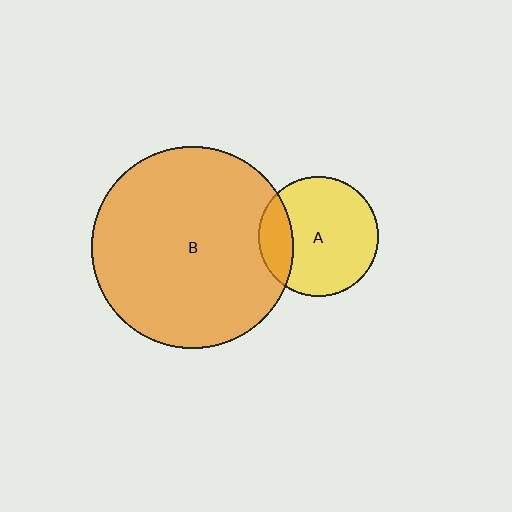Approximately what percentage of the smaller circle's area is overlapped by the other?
Approximately 20%.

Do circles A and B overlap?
Yes.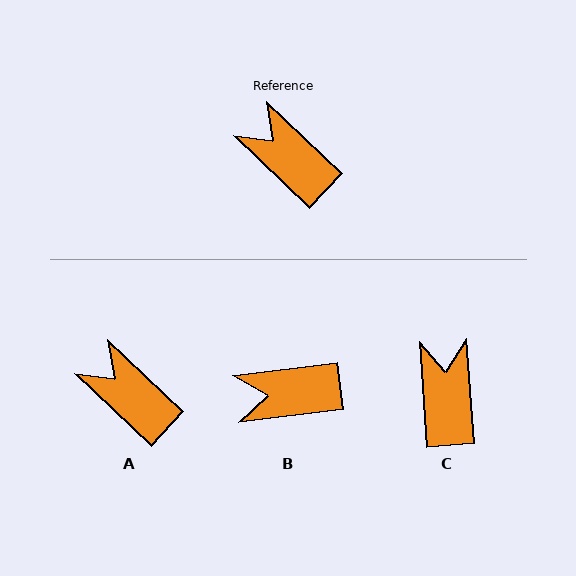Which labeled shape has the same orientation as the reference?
A.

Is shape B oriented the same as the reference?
No, it is off by about 51 degrees.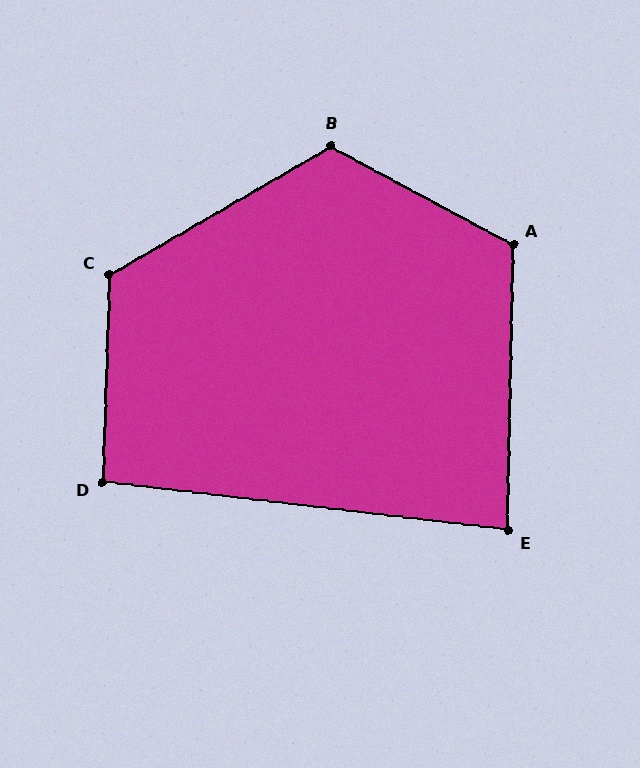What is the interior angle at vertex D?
Approximately 95 degrees (obtuse).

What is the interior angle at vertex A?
Approximately 117 degrees (obtuse).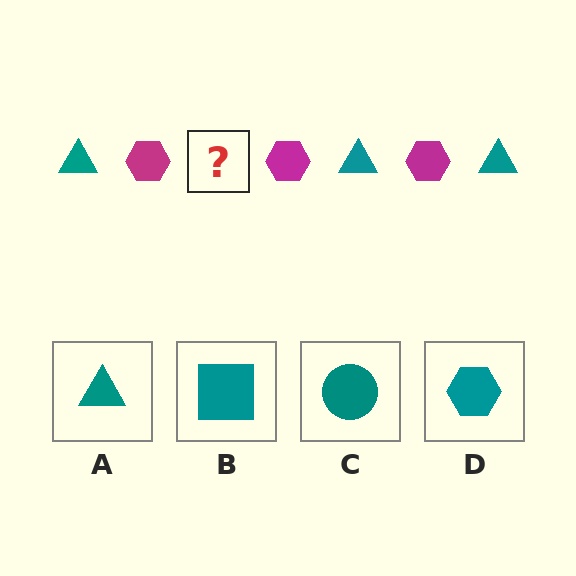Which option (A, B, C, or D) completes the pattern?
A.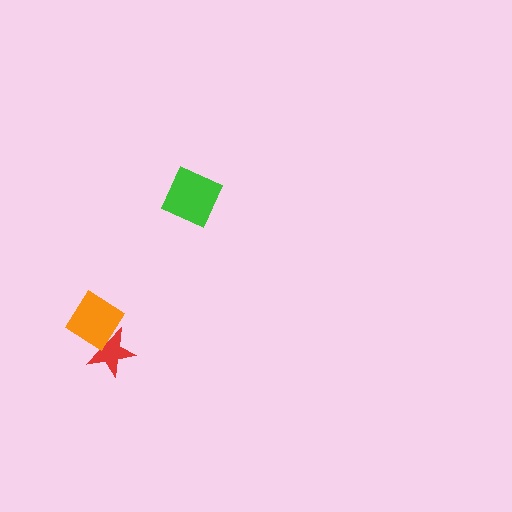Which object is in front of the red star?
The orange diamond is in front of the red star.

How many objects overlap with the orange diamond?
1 object overlaps with the orange diamond.